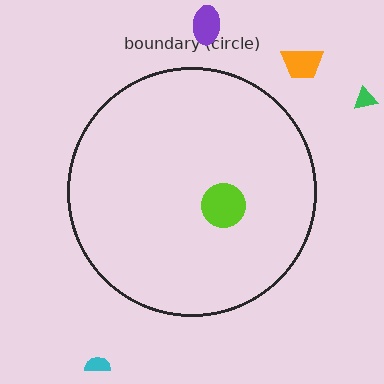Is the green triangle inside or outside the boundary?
Outside.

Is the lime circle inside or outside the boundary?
Inside.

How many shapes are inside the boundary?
1 inside, 4 outside.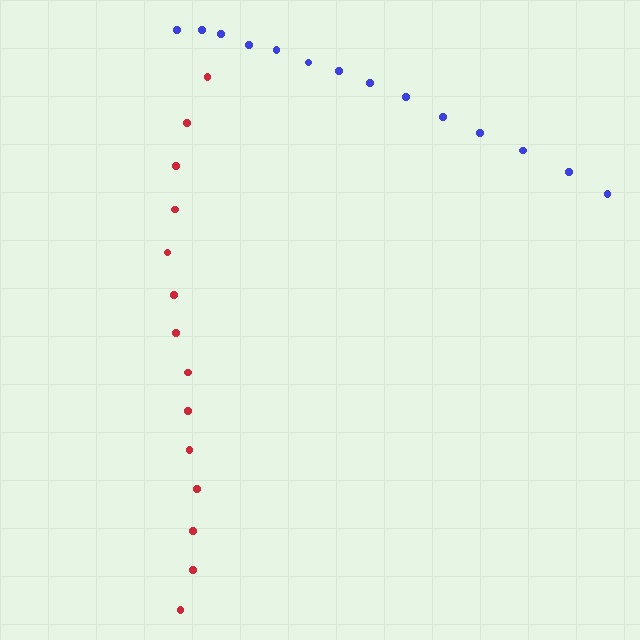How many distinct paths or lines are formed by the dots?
There are 2 distinct paths.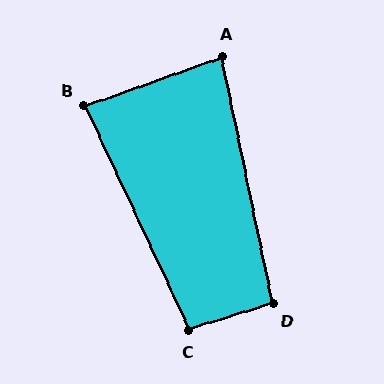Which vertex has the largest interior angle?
C, at approximately 98 degrees.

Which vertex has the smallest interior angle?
A, at approximately 82 degrees.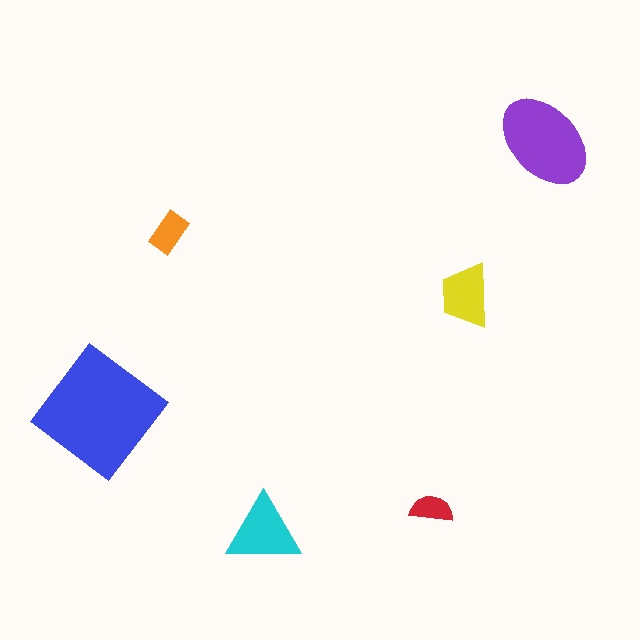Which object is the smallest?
The red semicircle.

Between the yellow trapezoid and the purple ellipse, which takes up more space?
The purple ellipse.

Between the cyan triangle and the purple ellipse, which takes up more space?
The purple ellipse.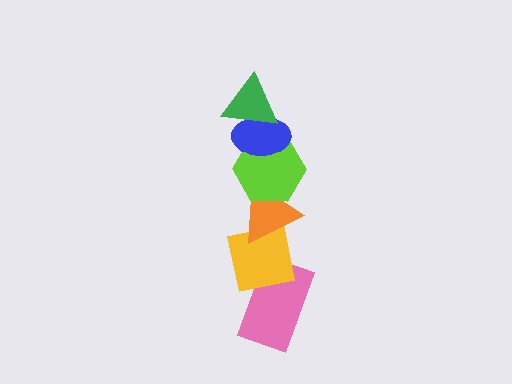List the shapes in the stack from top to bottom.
From top to bottom: the green triangle, the blue ellipse, the lime hexagon, the orange triangle, the yellow square, the pink rectangle.